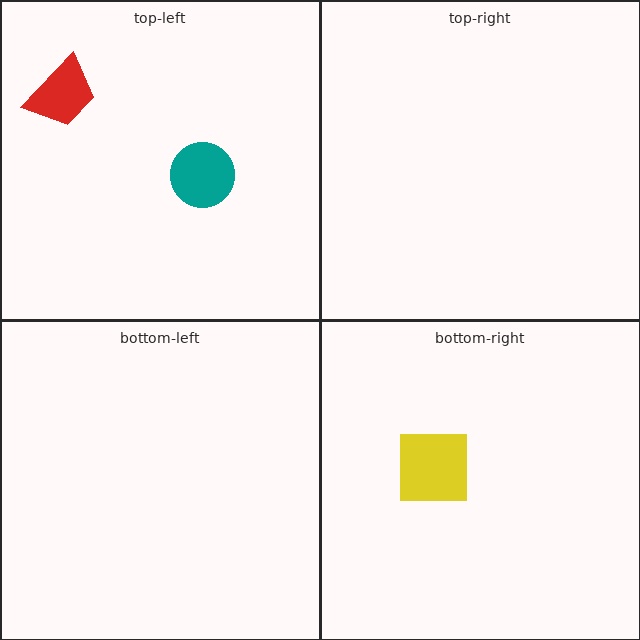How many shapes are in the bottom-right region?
1.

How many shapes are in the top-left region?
2.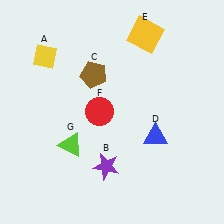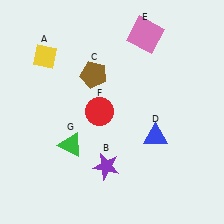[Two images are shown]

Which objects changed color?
E changed from yellow to pink. G changed from lime to green.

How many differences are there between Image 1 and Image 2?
There are 2 differences between the two images.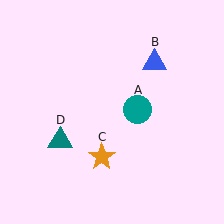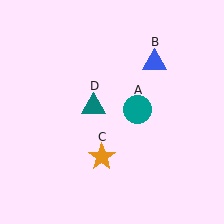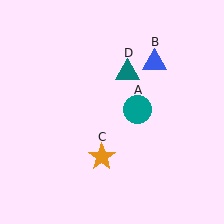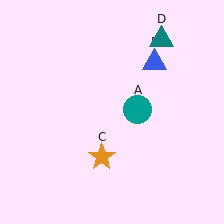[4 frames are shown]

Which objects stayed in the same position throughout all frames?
Teal circle (object A) and blue triangle (object B) and orange star (object C) remained stationary.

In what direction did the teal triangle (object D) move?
The teal triangle (object D) moved up and to the right.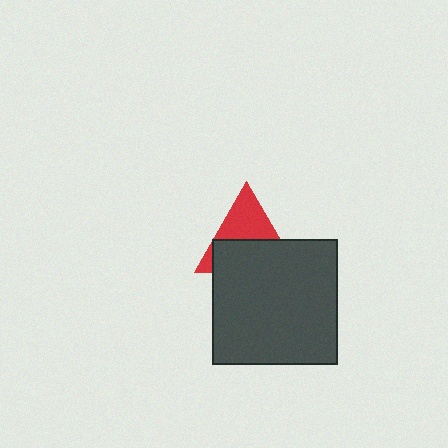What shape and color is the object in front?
The object in front is a dark gray square.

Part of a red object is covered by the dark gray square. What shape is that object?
It is a triangle.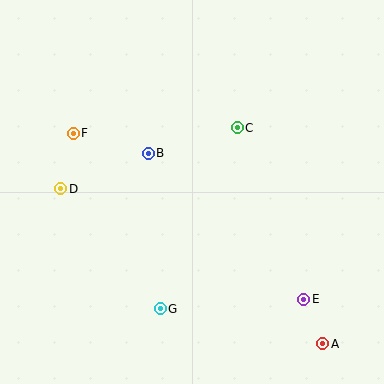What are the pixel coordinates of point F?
Point F is at (73, 133).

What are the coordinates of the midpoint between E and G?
The midpoint between E and G is at (232, 304).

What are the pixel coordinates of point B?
Point B is at (148, 153).